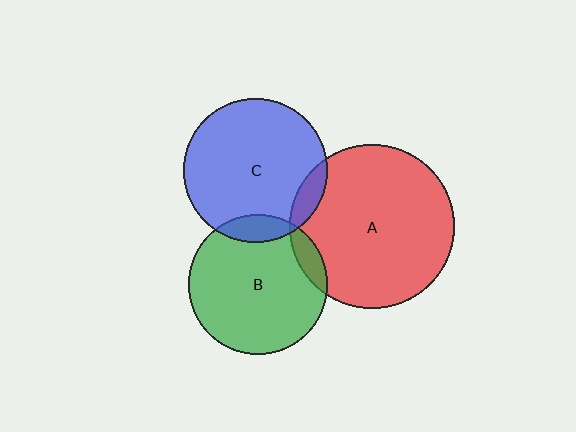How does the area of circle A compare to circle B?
Approximately 1.4 times.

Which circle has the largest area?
Circle A (red).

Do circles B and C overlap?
Yes.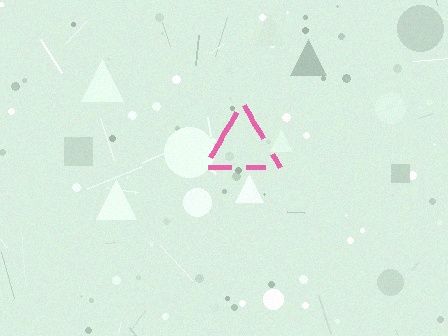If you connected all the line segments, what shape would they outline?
They would outline a triangle.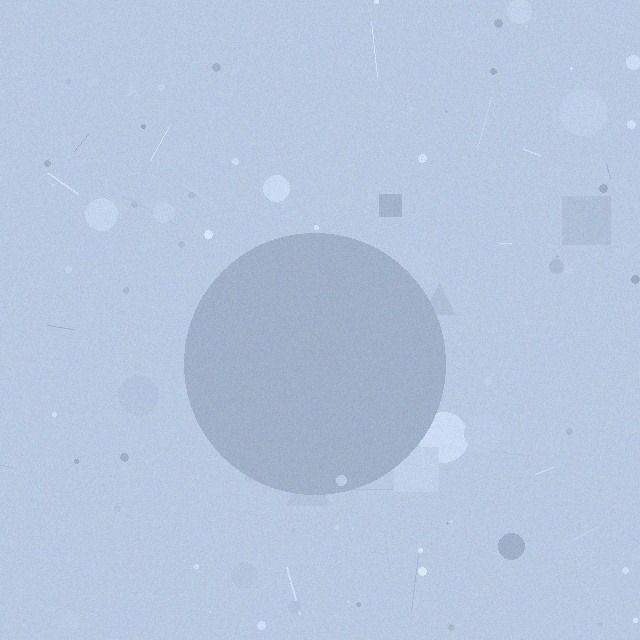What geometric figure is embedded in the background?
A circle is embedded in the background.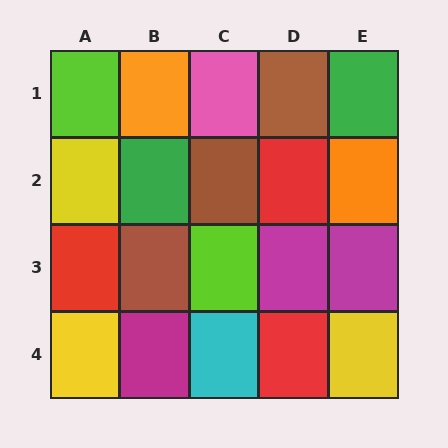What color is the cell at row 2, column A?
Yellow.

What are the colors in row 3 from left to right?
Red, brown, lime, magenta, magenta.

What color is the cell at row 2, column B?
Green.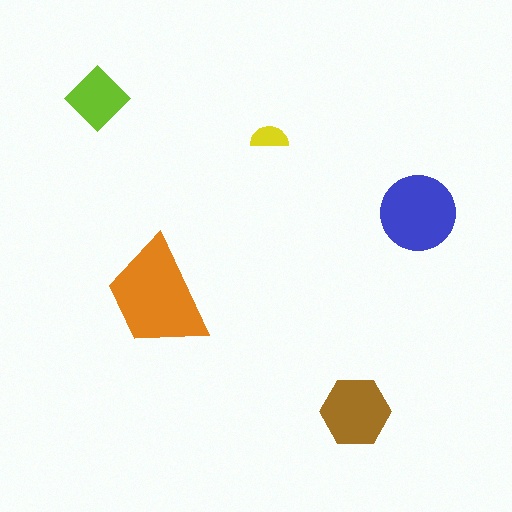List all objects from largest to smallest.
The orange trapezoid, the blue circle, the brown hexagon, the lime diamond, the yellow semicircle.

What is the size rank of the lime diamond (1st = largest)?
4th.